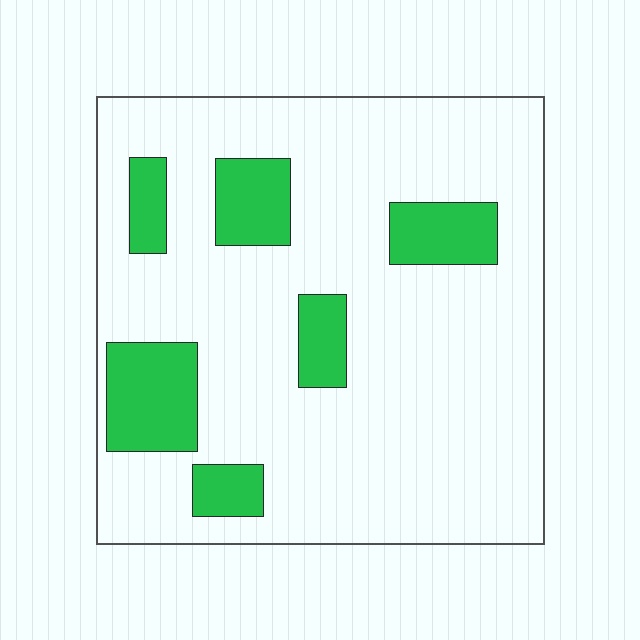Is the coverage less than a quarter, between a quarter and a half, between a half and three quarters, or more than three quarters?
Less than a quarter.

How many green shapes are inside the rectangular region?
6.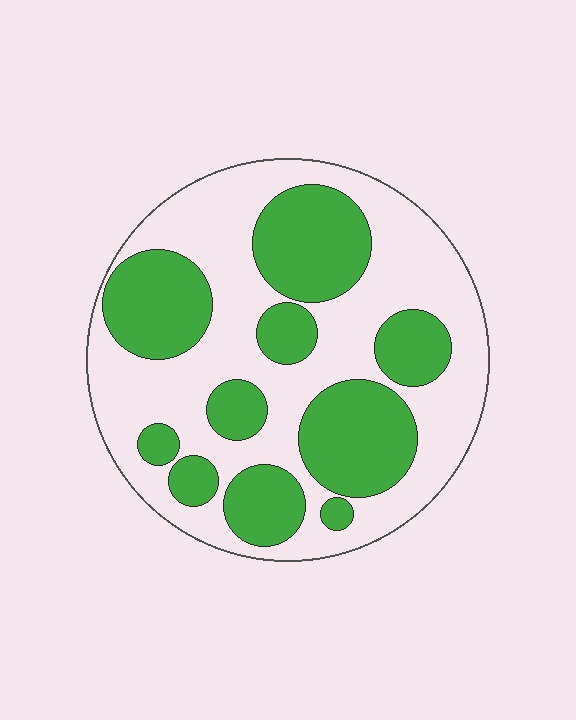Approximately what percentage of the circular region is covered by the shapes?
Approximately 40%.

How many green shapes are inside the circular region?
10.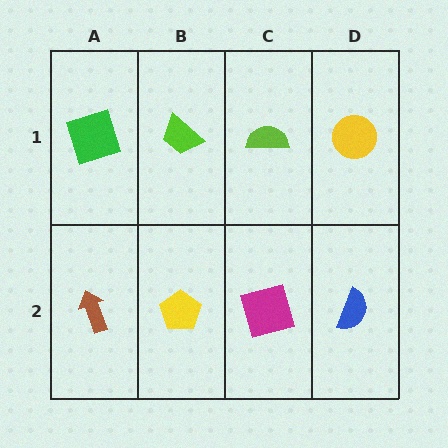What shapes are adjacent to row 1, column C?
A magenta square (row 2, column C), a lime trapezoid (row 1, column B), a yellow circle (row 1, column D).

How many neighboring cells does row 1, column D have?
2.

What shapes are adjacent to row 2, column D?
A yellow circle (row 1, column D), a magenta square (row 2, column C).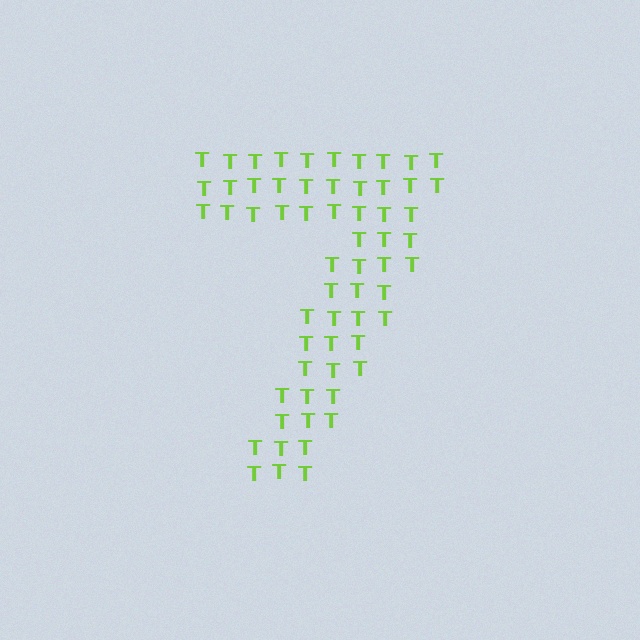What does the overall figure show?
The overall figure shows the digit 7.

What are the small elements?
The small elements are letter T's.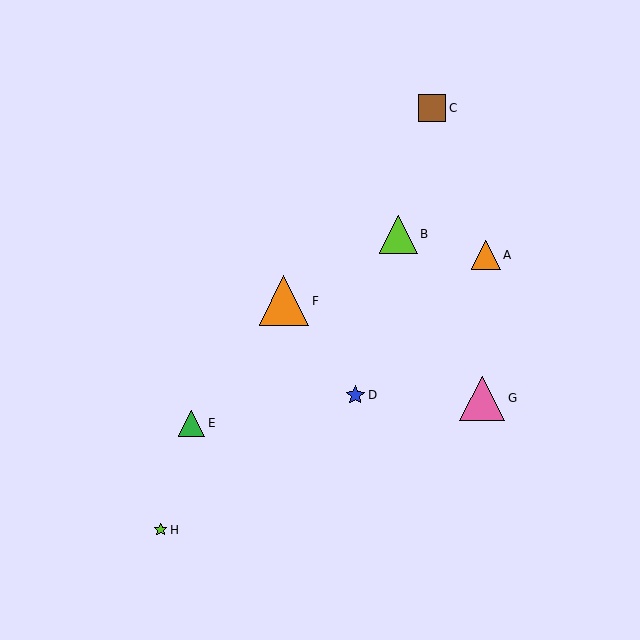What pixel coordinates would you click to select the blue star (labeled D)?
Click at (355, 395) to select the blue star D.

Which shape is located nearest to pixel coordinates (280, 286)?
The orange triangle (labeled F) at (284, 301) is nearest to that location.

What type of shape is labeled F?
Shape F is an orange triangle.